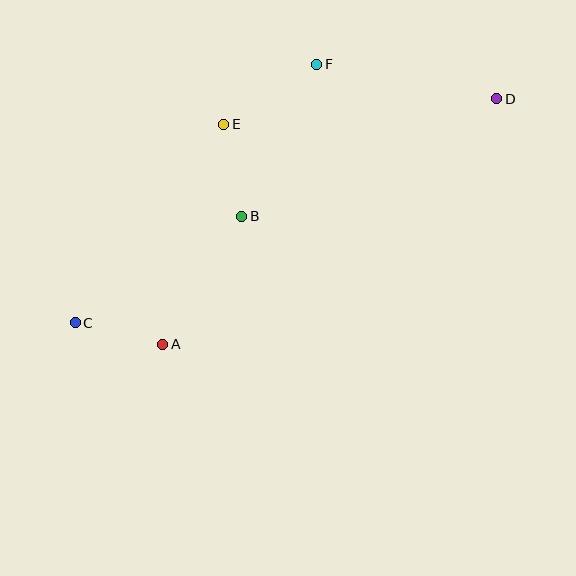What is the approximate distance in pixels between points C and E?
The distance between C and E is approximately 248 pixels.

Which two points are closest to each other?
Points A and C are closest to each other.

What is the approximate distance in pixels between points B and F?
The distance between B and F is approximately 170 pixels.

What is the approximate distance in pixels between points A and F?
The distance between A and F is approximately 320 pixels.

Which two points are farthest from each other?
Points C and D are farthest from each other.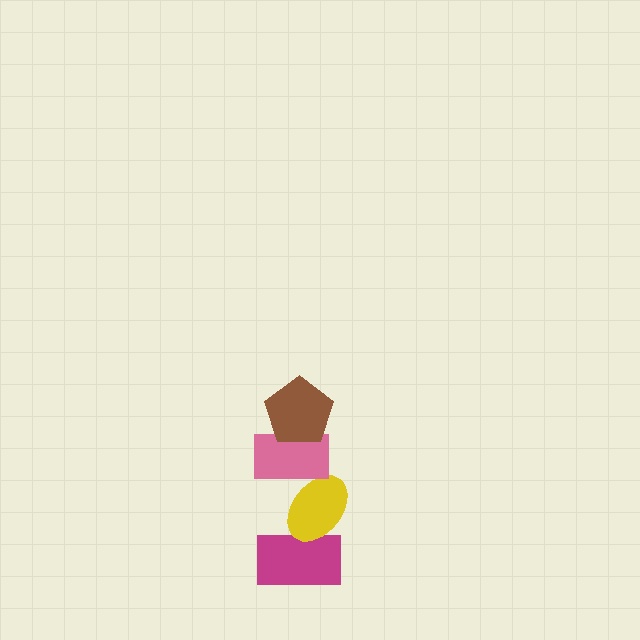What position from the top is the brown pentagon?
The brown pentagon is 1st from the top.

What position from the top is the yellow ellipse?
The yellow ellipse is 3rd from the top.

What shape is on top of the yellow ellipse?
The pink rectangle is on top of the yellow ellipse.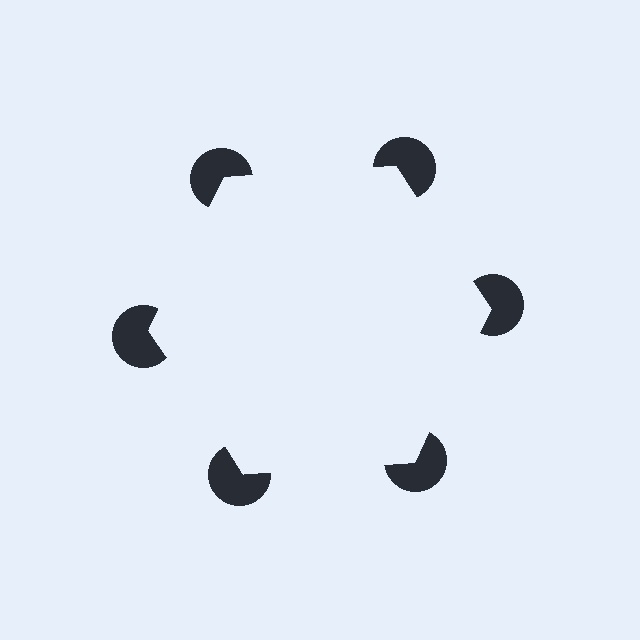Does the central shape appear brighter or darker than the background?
It typically appears slightly brighter than the background, even though no actual brightness change is drawn.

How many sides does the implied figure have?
6 sides.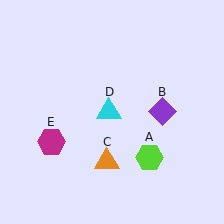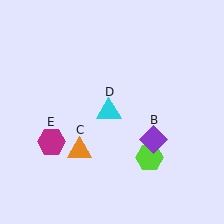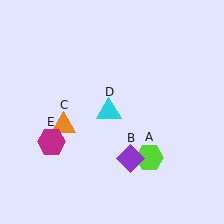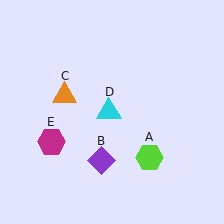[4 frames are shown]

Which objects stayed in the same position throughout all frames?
Lime hexagon (object A) and cyan triangle (object D) and magenta hexagon (object E) remained stationary.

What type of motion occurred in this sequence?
The purple diamond (object B), orange triangle (object C) rotated clockwise around the center of the scene.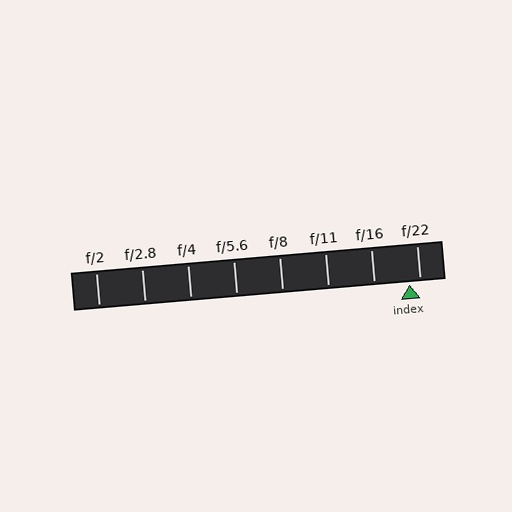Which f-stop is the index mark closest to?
The index mark is closest to f/22.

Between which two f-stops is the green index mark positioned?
The index mark is between f/16 and f/22.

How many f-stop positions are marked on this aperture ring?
There are 8 f-stop positions marked.